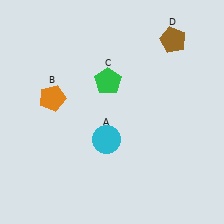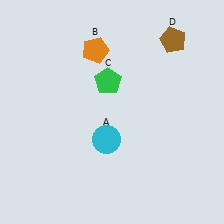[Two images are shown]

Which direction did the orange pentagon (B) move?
The orange pentagon (B) moved up.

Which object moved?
The orange pentagon (B) moved up.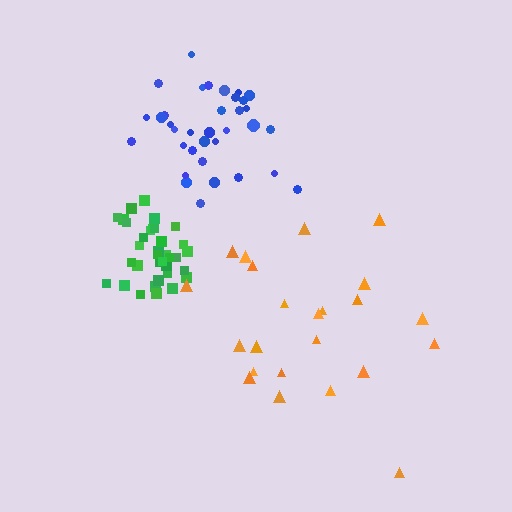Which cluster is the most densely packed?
Green.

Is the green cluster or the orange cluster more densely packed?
Green.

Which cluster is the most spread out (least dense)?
Orange.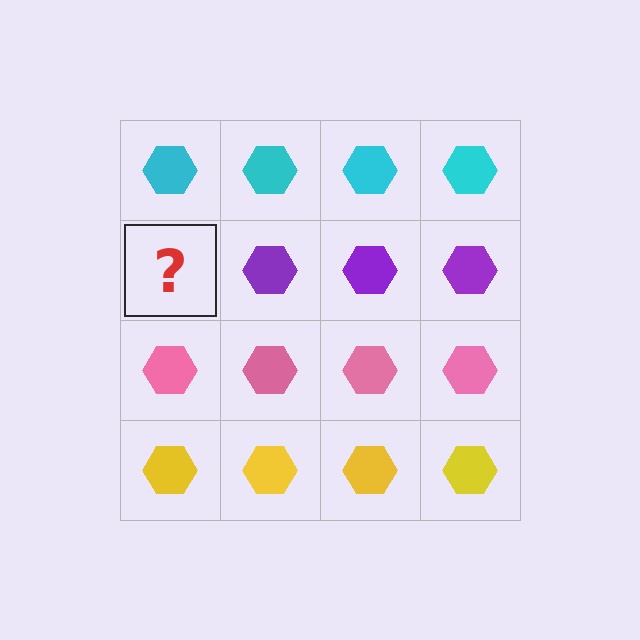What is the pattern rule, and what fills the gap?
The rule is that each row has a consistent color. The gap should be filled with a purple hexagon.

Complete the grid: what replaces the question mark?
The question mark should be replaced with a purple hexagon.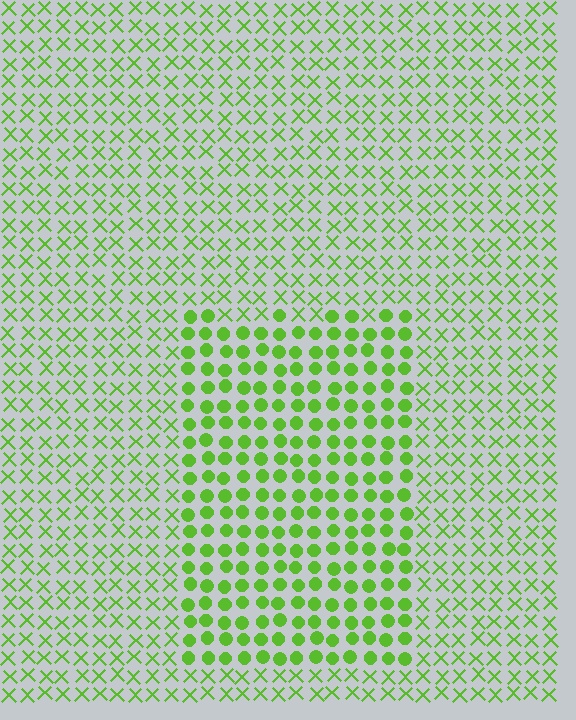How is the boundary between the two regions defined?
The boundary is defined by a change in element shape: circles inside vs. X marks outside. All elements share the same color and spacing.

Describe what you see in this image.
The image is filled with small lime elements arranged in a uniform grid. A rectangle-shaped region contains circles, while the surrounding area contains X marks. The boundary is defined purely by the change in element shape.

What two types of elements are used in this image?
The image uses circles inside the rectangle region and X marks outside it.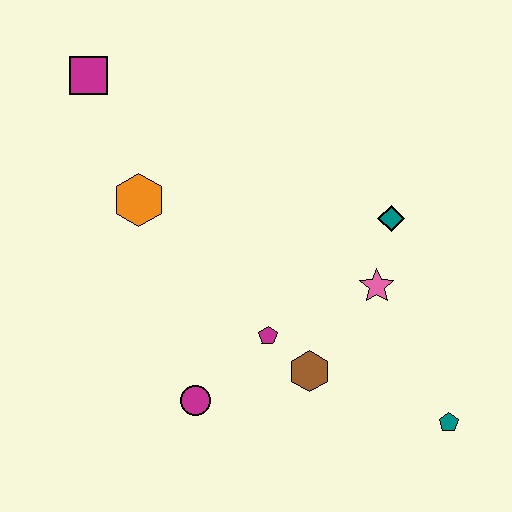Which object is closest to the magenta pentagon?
The brown hexagon is closest to the magenta pentagon.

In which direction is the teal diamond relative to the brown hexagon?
The teal diamond is above the brown hexagon.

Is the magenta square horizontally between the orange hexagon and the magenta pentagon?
No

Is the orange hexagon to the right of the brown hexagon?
No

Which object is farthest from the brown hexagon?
The magenta square is farthest from the brown hexagon.